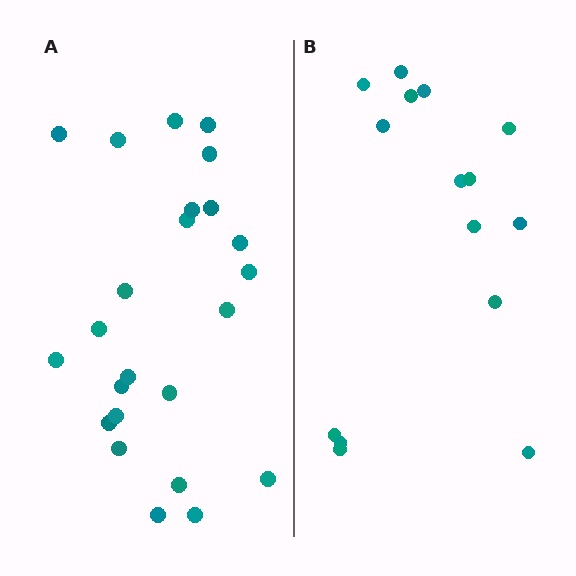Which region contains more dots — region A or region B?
Region A (the left region) has more dots.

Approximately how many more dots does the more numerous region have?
Region A has roughly 8 or so more dots than region B.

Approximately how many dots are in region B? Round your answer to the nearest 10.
About 20 dots. (The exact count is 15, which rounds to 20.)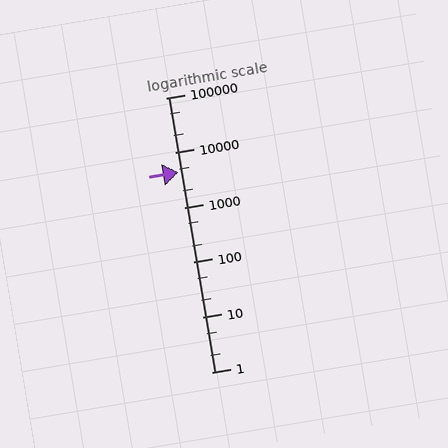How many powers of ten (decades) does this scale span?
The scale spans 5 decades, from 1 to 100000.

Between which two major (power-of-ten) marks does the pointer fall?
The pointer is between 1000 and 10000.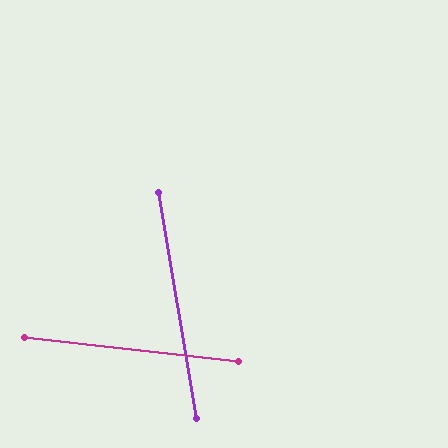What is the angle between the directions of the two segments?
Approximately 74 degrees.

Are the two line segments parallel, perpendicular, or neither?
Neither parallel nor perpendicular — they differ by about 74°.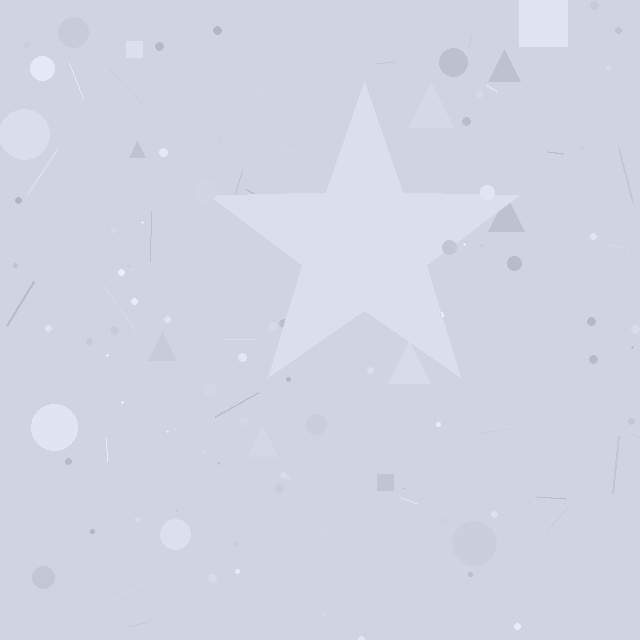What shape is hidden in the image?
A star is hidden in the image.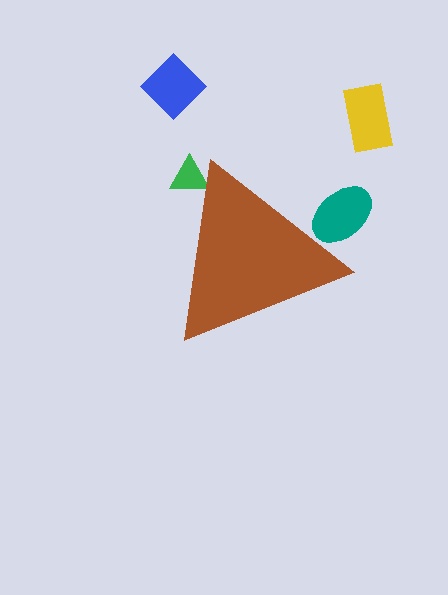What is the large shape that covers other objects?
A brown triangle.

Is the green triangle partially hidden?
Yes, the green triangle is partially hidden behind the brown triangle.